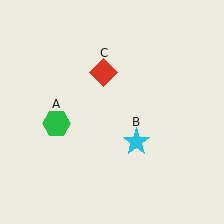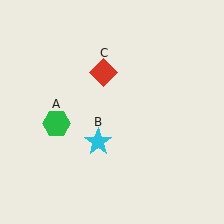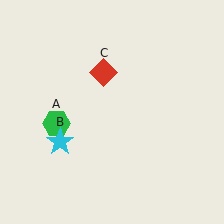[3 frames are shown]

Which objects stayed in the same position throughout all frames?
Green hexagon (object A) and red diamond (object C) remained stationary.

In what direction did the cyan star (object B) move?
The cyan star (object B) moved left.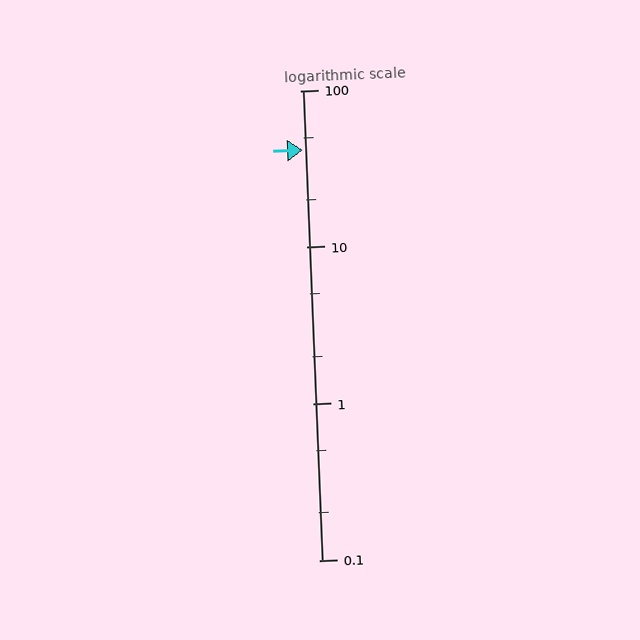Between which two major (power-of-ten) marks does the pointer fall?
The pointer is between 10 and 100.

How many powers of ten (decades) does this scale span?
The scale spans 3 decades, from 0.1 to 100.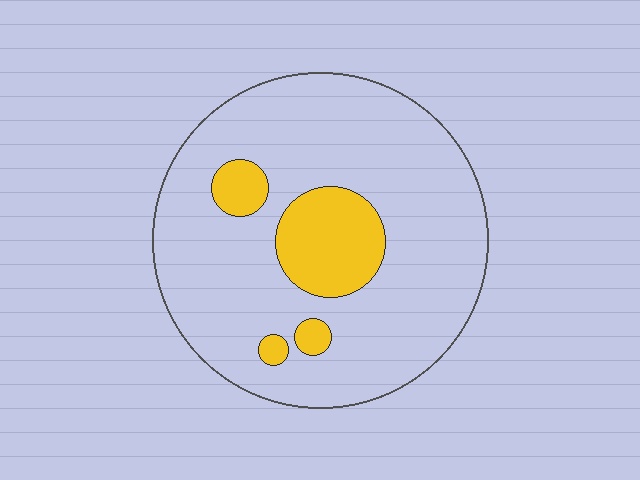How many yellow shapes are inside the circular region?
4.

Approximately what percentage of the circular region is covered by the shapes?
Approximately 15%.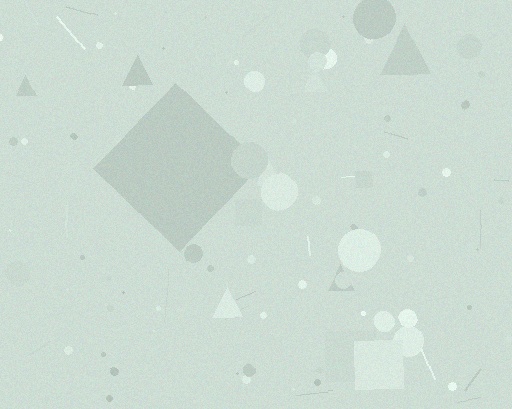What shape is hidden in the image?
A diamond is hidden in the image.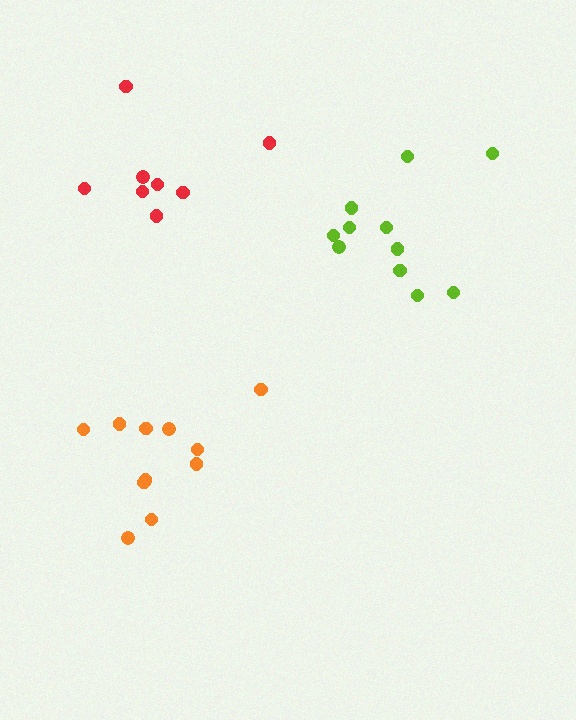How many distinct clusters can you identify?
There are 3 distinct clusters.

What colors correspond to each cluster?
The clusters are colored: red, lime, orange.